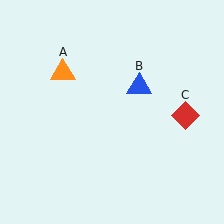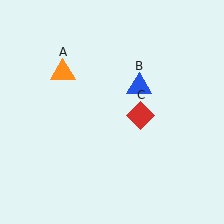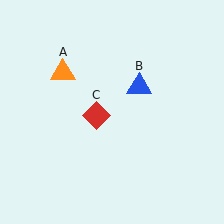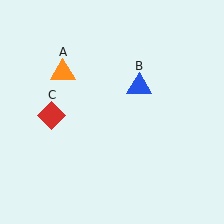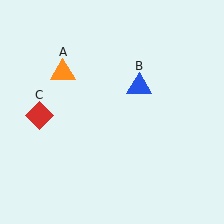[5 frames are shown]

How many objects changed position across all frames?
1 object changed position: red diamond (object C).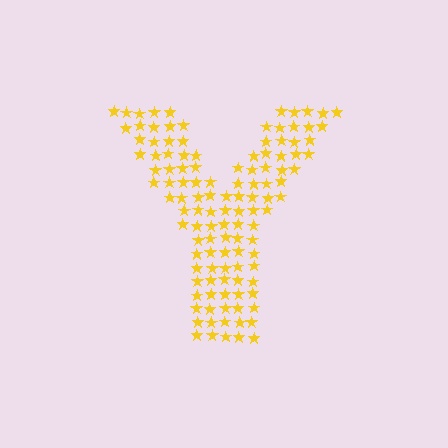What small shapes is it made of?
It is made of small stars.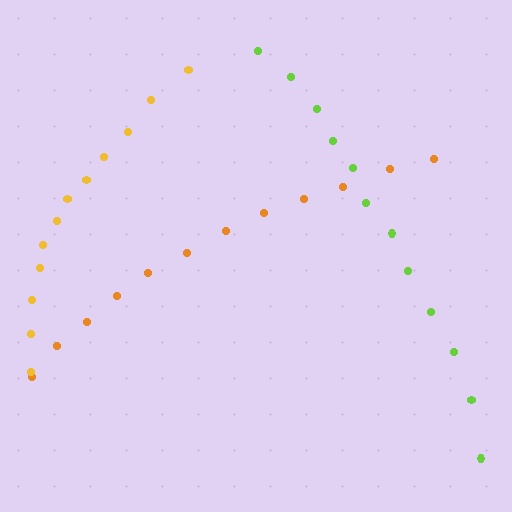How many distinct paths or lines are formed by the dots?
There are 3 distinct paths.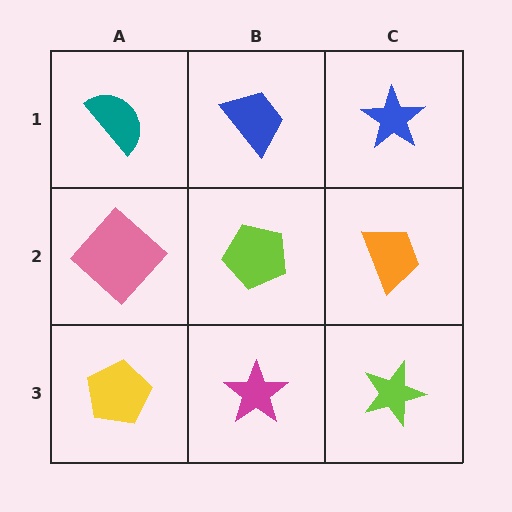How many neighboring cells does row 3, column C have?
2.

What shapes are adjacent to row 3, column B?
A lime pentagon (row 2, column B), a yellow pentagon (row 3, column A), a lime star (row 3, column C).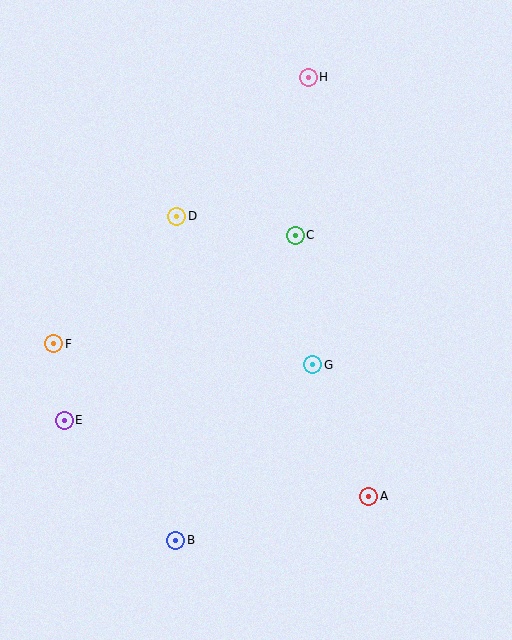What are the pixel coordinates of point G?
Point G is at (313, 365).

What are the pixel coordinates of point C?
Point C is at (295, 235).